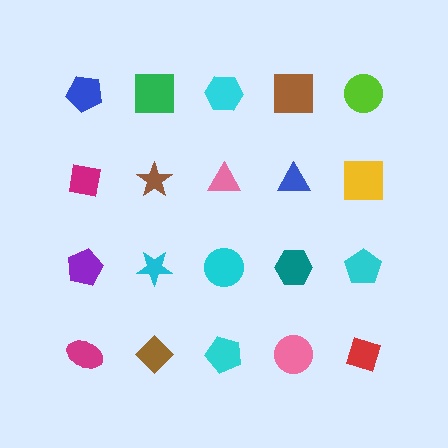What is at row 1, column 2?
A green square.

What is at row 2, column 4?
A blue triangle.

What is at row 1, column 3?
A cyan hexagon.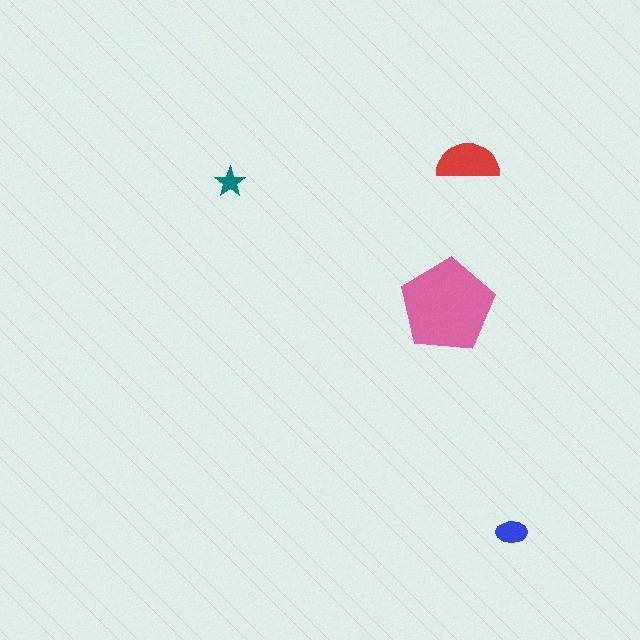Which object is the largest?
The pink pentagon.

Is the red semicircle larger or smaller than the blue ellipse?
Larger.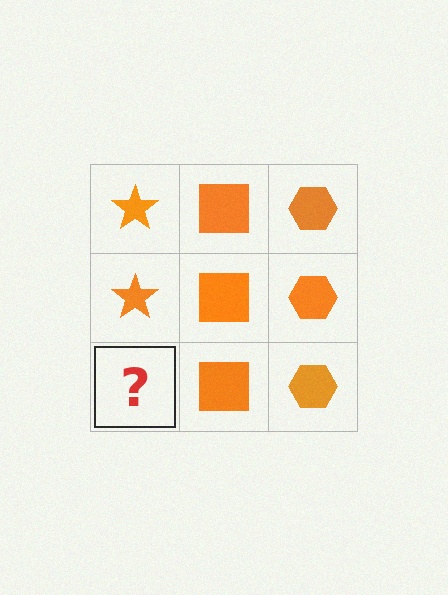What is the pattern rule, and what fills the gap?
The rule is that each column has a consistent shape. The gap should be filled with an orange star.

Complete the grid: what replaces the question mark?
The question mark should be replaced with an orange star.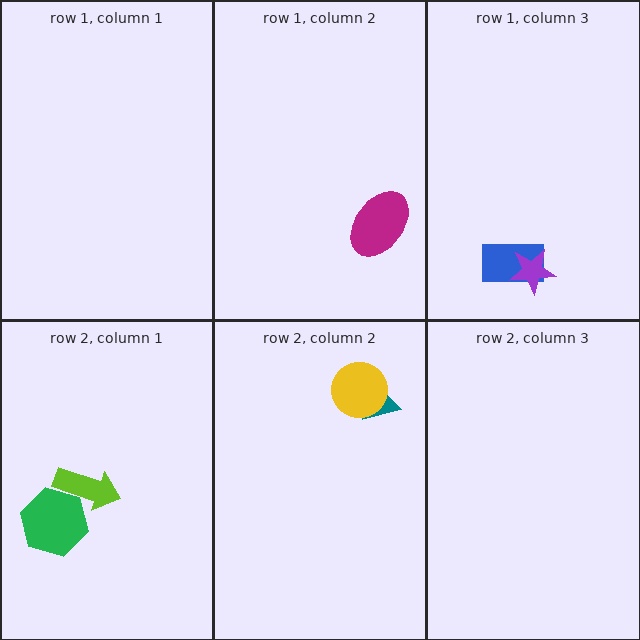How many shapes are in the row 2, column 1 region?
2.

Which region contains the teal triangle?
The row 2, column 2 region.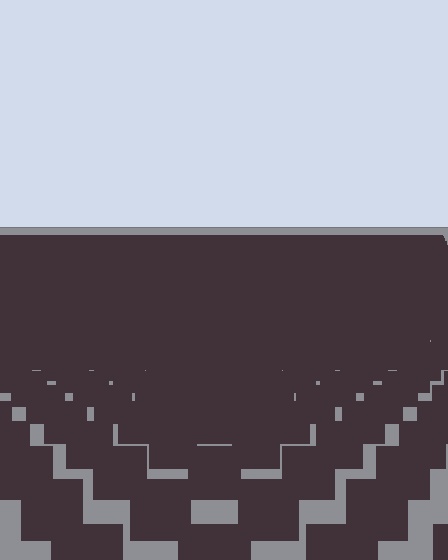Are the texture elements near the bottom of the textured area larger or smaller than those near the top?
Larger. Near the bottom, elements are closer to the viewer and appear at a bigger on-screen size.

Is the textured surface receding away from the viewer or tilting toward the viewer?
The surface is receding away from the viewer. Texture elements get smaller and denser toward the top.